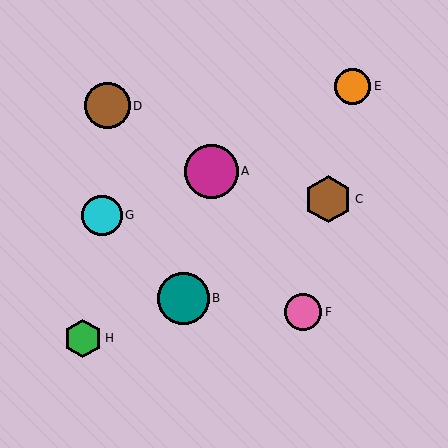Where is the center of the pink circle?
The center of the pink circle is at (303, 312).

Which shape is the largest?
The magenta circle (labeled A) is the largest.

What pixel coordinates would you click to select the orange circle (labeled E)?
Click at (353, 86) to select the orange circle E.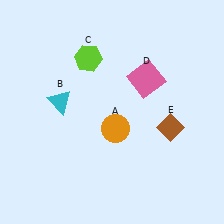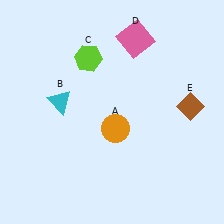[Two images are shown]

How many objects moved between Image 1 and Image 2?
2 objects moved between the two images.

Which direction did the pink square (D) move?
The pink square (D) moved up.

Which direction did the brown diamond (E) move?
The brown diamond (E) moved up.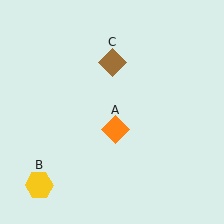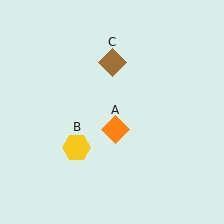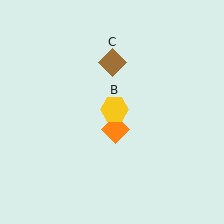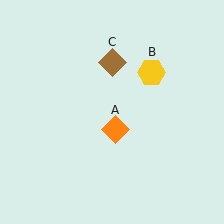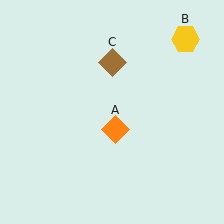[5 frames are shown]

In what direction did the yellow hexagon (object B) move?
The yellow hexagon (object B) moved up and to the right.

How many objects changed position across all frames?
1 object changed position: yellow hexagon (object B).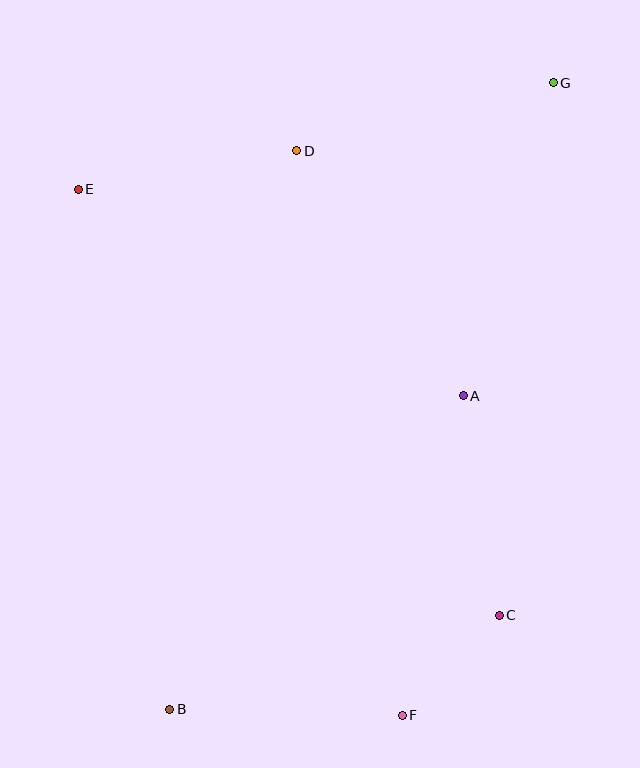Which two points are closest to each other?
Points C and F are closest to each other.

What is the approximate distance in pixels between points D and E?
The distance between D and E is approximately 222 pixels.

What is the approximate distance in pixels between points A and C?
The distance between A and C is approximately 222 pixels.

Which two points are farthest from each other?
Points B and G are farthest from each other.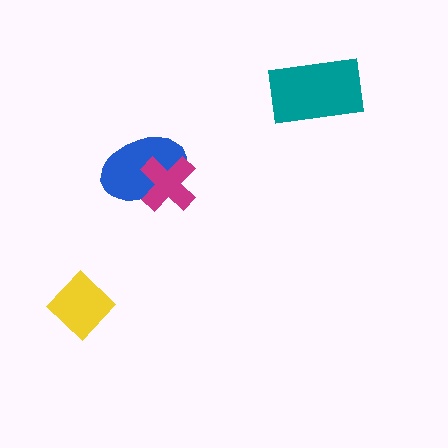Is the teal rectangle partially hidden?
No, no other shape covers it.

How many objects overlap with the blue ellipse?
1 object overlaps with the blue ellipse.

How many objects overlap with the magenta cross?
1 object overlaps with the magenta cross.